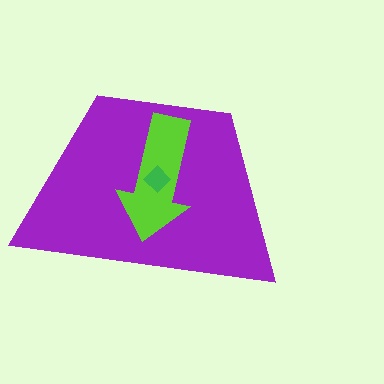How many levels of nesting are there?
3.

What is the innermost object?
The green diamond.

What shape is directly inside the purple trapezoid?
The lime arrow.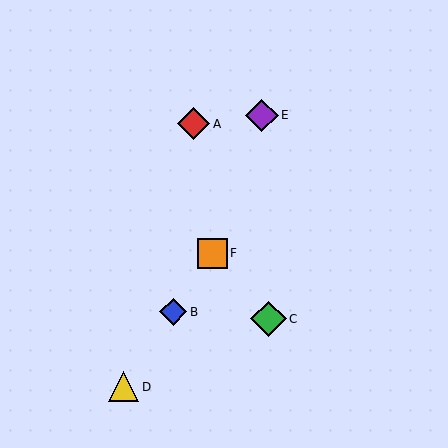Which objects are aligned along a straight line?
Objects B, D, F are aligned along a straight line.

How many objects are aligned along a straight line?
3 objects (B, D, F) are aligned along a straight line.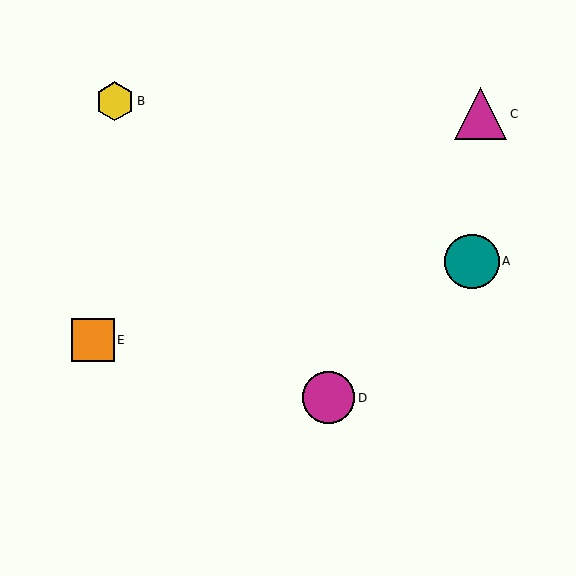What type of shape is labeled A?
Shape A is a teal circle.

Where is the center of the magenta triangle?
The center of the magenta triangle is at (481, 114).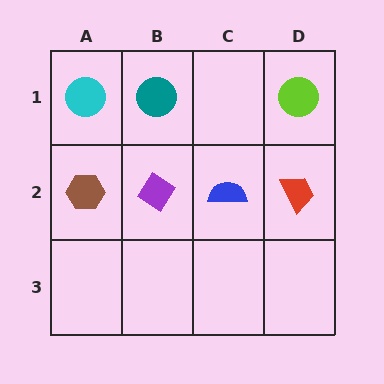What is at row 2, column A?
A brown hexagon.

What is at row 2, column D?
A red trapezoid.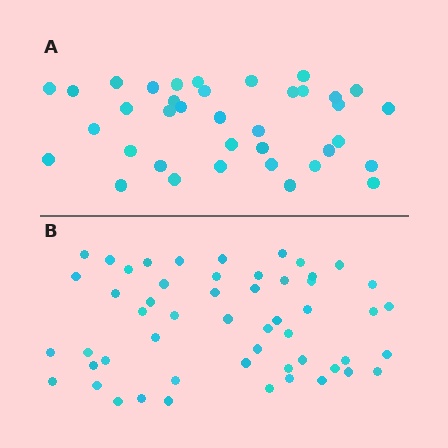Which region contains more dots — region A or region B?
Region B (the bottom region) has more dots.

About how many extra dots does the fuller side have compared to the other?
Region B has approximately 15 more dots than region A.